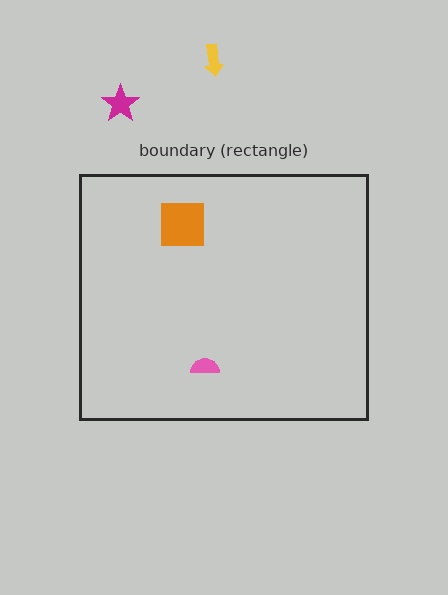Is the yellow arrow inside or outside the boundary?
Outside.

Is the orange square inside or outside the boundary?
Inside.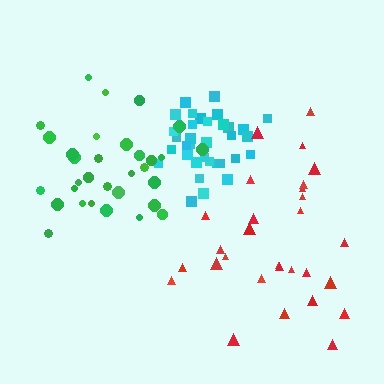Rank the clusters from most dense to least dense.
cyan, green, red.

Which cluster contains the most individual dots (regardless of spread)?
Cyan (34).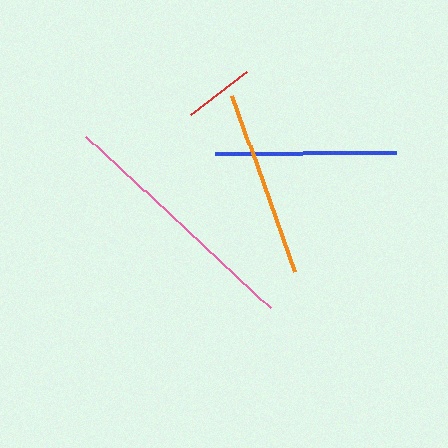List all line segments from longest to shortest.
From longest to shortest: pink, orange, blue, red.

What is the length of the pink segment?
The pink segment is approximately 251 pixels long.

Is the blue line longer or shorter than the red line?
The blue line is longer than the red line.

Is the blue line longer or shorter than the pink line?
The pink line is longer than the blue line.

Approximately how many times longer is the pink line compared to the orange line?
The pink line is approximately 1.3 times the length of the orange line.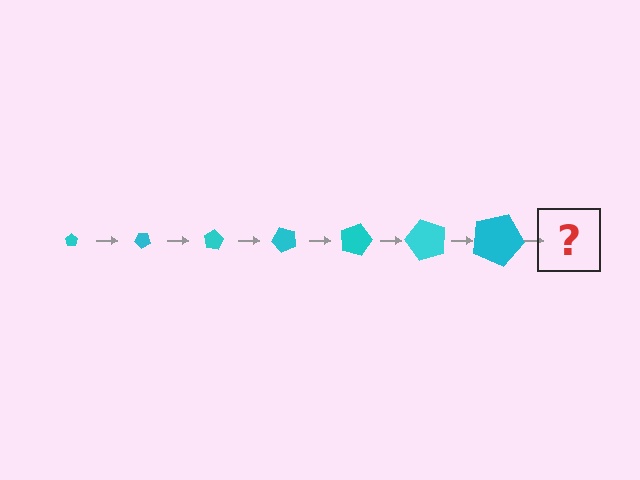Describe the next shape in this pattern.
It should be a pentagon, larger than the previous one and rotated 280 degrees from the start.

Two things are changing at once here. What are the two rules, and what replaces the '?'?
The two rules are that the pentagon grows larger each step and it rotates 40 degrees each step. The '?' should be a pentagon, larger than the previous one and rotated 280 degrees from the start.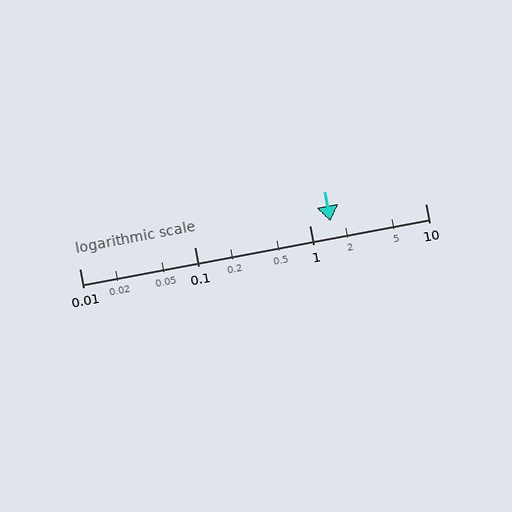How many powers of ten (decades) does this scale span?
The scale spans 3 decades, from 0.01 to 10.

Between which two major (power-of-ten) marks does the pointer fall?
The pointer is between 1 and 10.